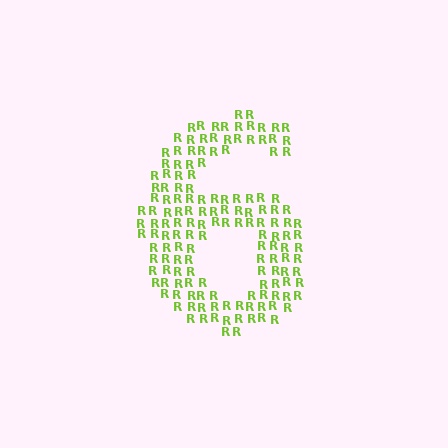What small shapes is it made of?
It is made of small letter R's.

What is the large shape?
The large shape is the digit 6.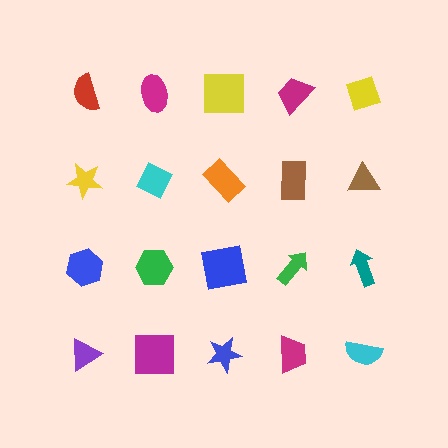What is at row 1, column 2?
A magenta ellipse.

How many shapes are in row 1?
5 shapes.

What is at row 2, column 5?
A brown triangle.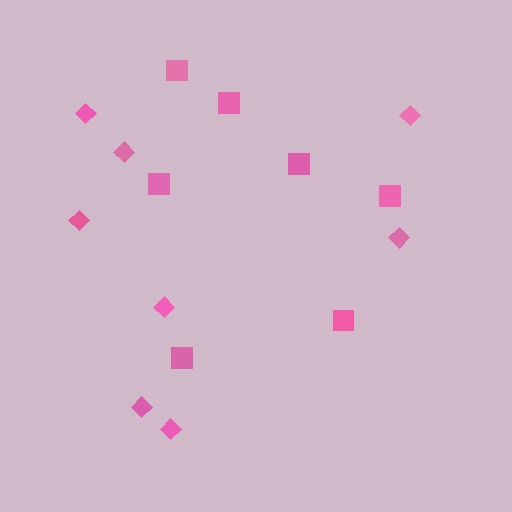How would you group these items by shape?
There are 2 groups: one group of diamonds (8) and one group of squares (7).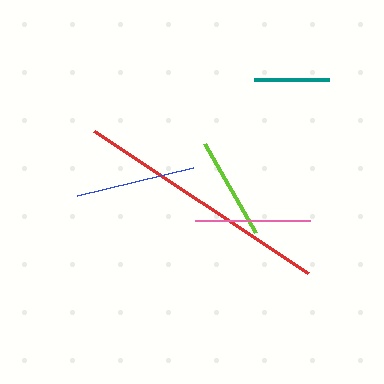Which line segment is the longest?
The red line is the longest at approximately 257 pixels.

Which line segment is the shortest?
The teal line is the shortest at approximately 75 pixels.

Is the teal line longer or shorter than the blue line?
The blue line is longer than the teal line.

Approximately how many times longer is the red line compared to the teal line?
The red line is approximately 3.4 times the length of the teal line.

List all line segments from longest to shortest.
From longest to shortest: red, blue, pink, lime, teal.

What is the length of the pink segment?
The pink segment is approximately 114 pixels long.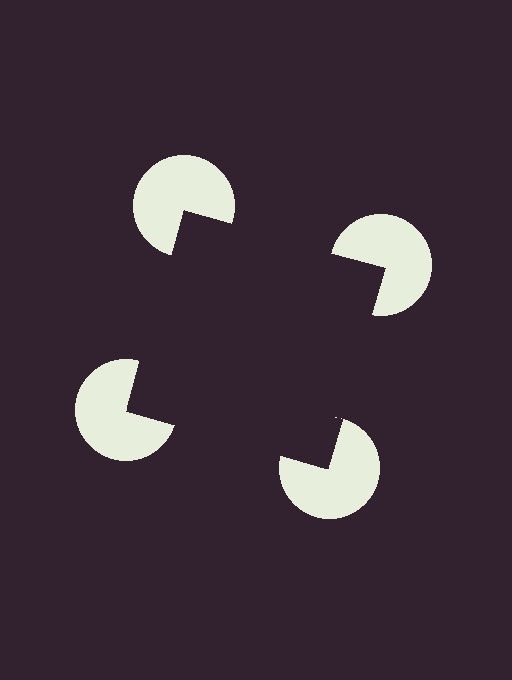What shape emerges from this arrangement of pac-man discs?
An illusory square — its edges are inferred from the aligned wedge cuts in the pac-man discs, not physically drawn.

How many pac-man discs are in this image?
There are 4 — one at each vertex of the illusory square.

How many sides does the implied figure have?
4 sides.